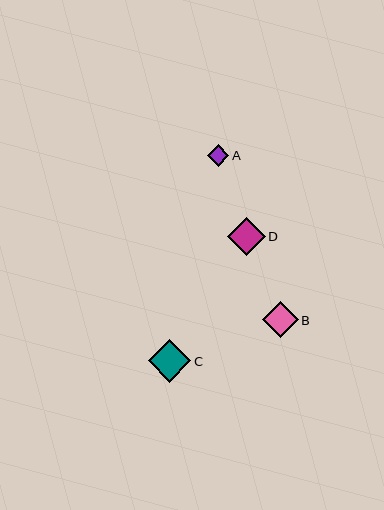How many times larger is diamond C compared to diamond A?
Diamond C is approximately 2.0 times the size of diamond A.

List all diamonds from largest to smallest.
From largest to smallest: C, D, B, A.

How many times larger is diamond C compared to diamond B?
Diamond C is approximately 1.2 times the size of diamond B.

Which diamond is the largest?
Diamond C is the largest with a size of approximately 43 pixels.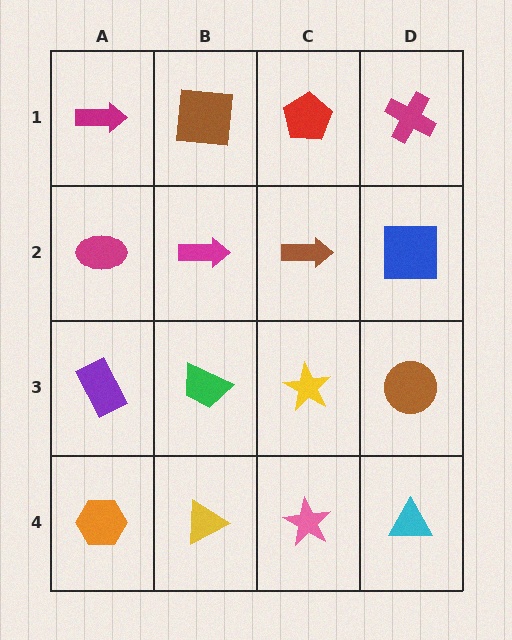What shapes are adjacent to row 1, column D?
A blue square (row 2, column D), a red pentagon (row 1, column C).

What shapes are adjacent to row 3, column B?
A magenta arrow (row 2, column B), a yellow triangle (row 4, column B), a purple rectangle (row 3, column A), a yellow star (row 3, column C).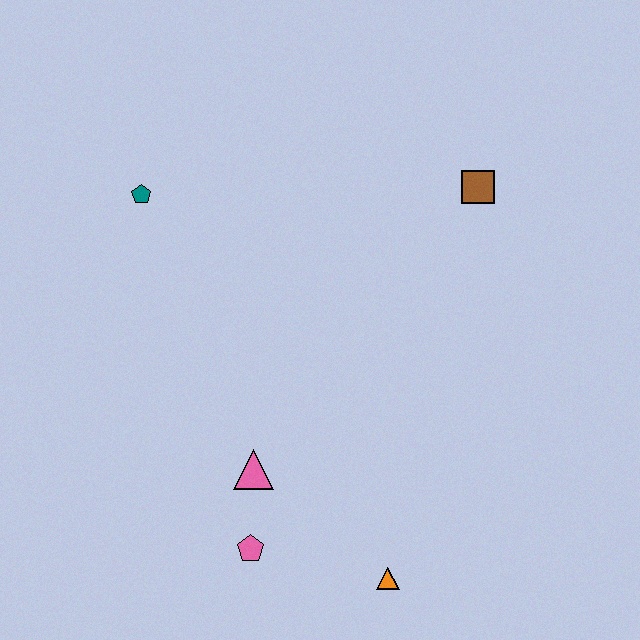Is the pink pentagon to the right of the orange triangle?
No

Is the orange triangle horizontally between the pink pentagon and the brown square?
Yes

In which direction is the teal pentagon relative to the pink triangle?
The teal pentagon is above the pink triangle.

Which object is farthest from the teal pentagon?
The orange triangle is farthest from the teal pentagon.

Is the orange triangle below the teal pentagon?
Yes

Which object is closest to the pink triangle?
The pink pentagon is closest to the pink triangle.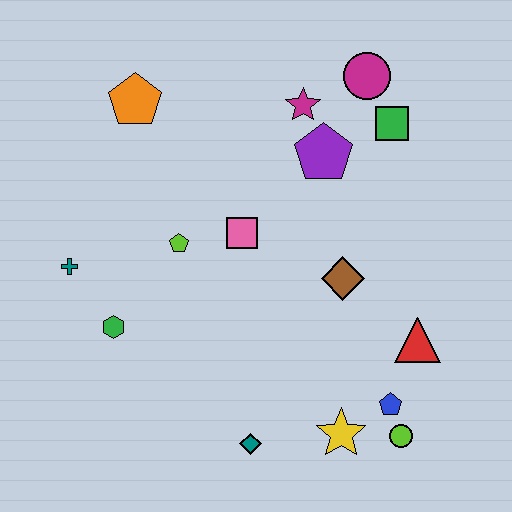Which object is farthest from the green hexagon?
The magenta circle is farthest from the green hexagon.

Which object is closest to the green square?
The magenta circle is closest to the green square.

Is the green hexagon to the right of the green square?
No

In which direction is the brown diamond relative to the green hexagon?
The brown diamond is to the right of the green hexagon.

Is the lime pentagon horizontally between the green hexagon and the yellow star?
Yes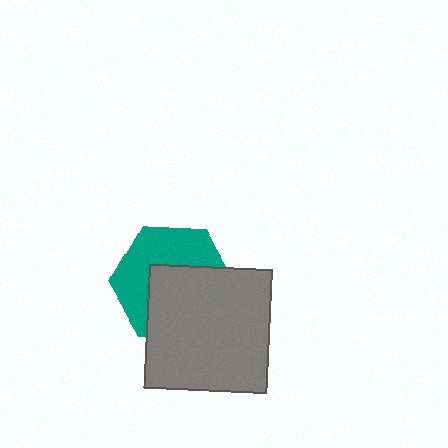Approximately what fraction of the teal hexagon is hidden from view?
Roughly 51% of the teal hexagon is hidden behind the gray square.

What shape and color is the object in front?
The object in front is a gray square.